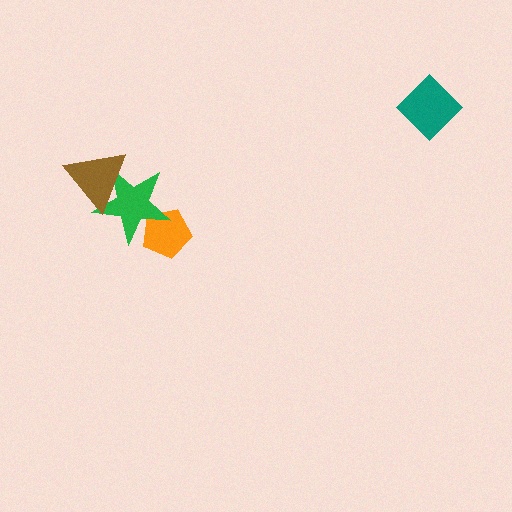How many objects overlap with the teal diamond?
0 objects overlap with the teal diamond.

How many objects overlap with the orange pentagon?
1 object overlaps with the orange pentagon.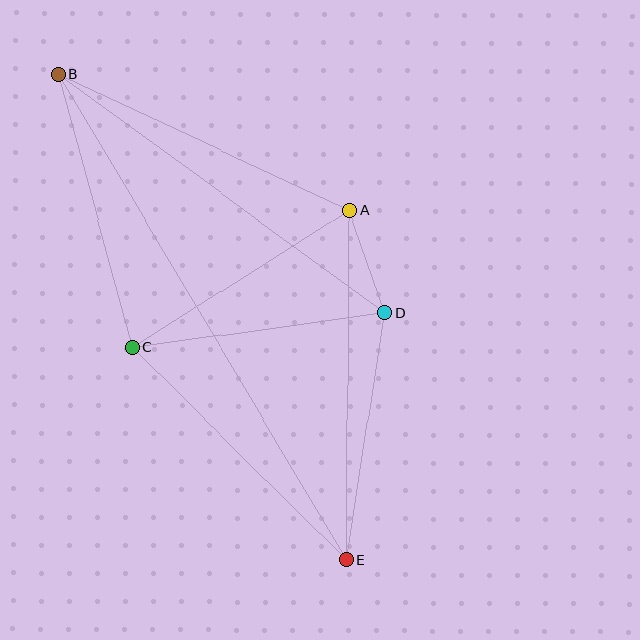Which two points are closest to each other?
Points A and D are closest to each other.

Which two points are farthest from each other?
Points B and E are farthest from each other.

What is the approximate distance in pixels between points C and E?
The distance between C and E is approximately 302 pixels.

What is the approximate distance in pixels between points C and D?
The distance between C and D is approximately 255 pixels.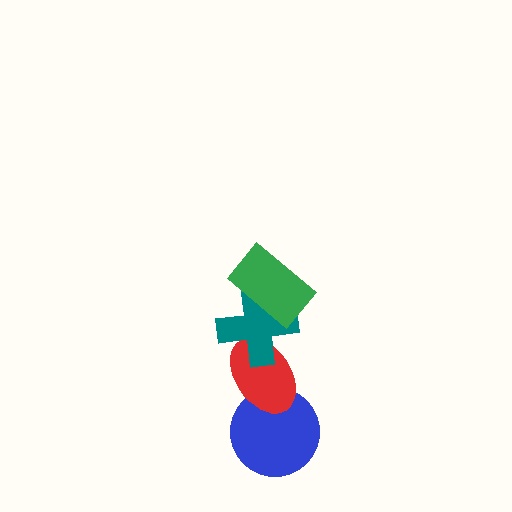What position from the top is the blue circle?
The blue circle is 4th from the top.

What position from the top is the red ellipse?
The red ellipse is 3rd from the top.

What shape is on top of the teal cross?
The green rectangle is on top of the teal cross.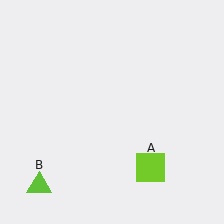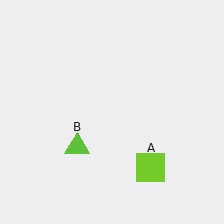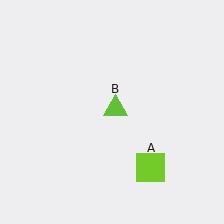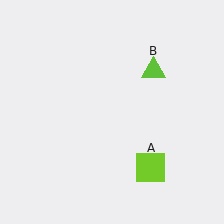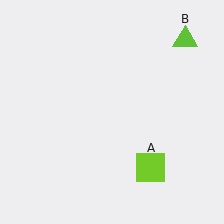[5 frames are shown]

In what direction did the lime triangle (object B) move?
The lime triangle (object B) moved up and to the right.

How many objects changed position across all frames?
1 object changed position: lime triangle (object B).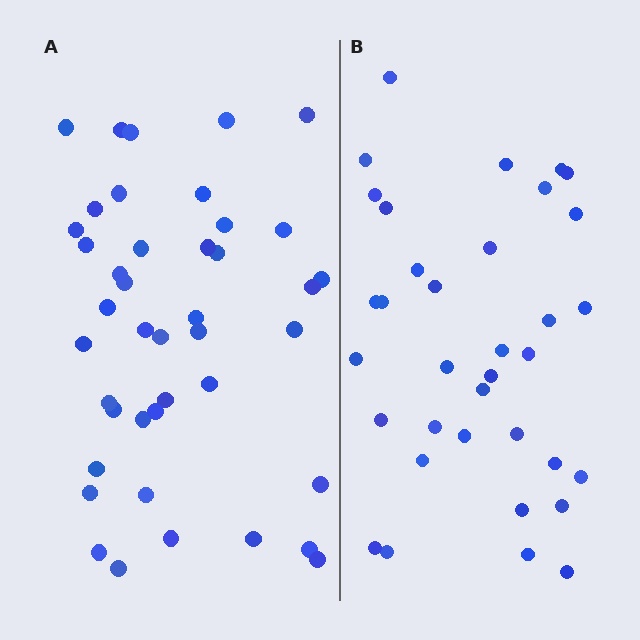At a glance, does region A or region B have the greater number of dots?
Region A (the left region) has more dots.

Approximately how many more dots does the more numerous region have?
Region A has roughly 8 or so more dots than region B.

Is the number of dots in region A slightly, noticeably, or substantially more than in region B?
Region A has only slightly more — the two regions are fairly close. The ratio is roughly 1.2 to 1.